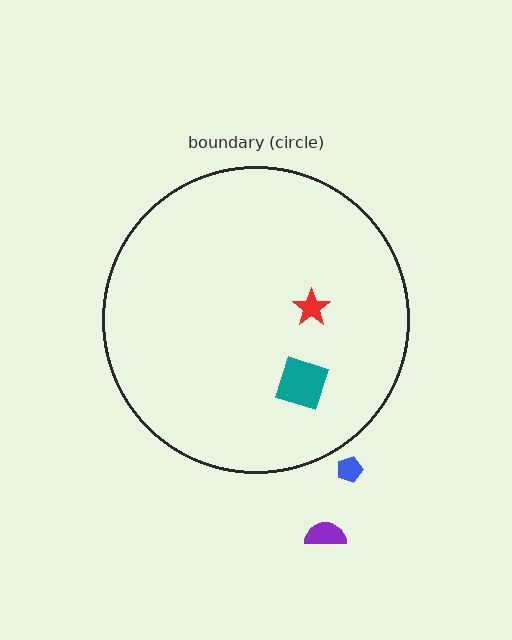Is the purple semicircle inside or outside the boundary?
Outside.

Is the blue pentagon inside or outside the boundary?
Outside.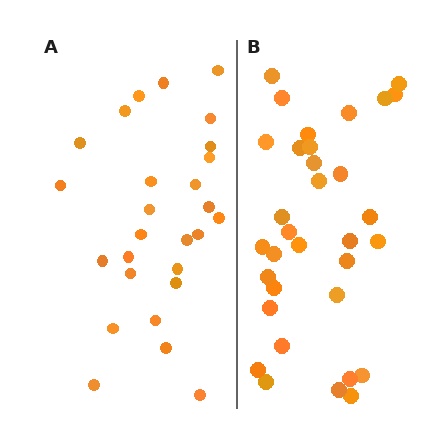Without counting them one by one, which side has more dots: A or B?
Region B (the right region) has more dots.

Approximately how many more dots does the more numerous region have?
Region B has about 6 more dots than region A.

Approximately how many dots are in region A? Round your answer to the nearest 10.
About 30 dots. (The exact count is 27, which rounds to 30.)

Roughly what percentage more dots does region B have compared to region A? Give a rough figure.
About 20% more.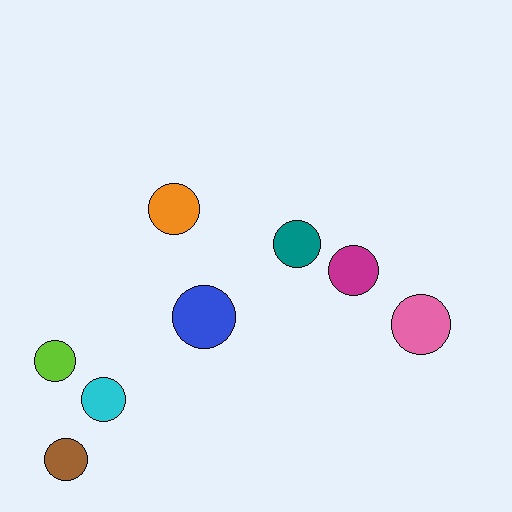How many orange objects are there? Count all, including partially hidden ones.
There is 1 orange object.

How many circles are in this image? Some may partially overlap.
There are 8 circles.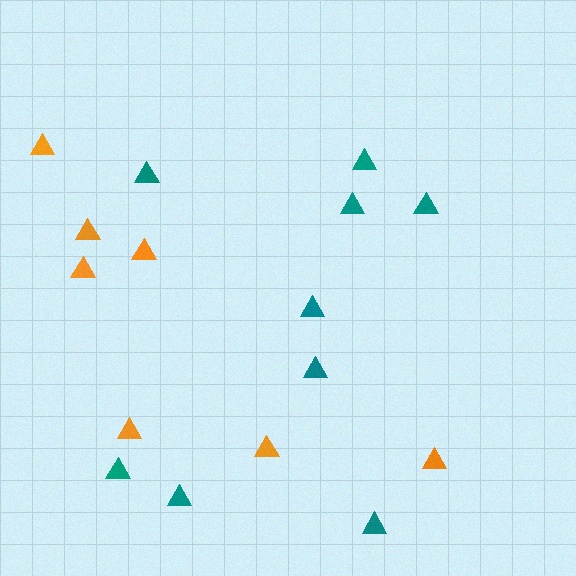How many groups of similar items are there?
There are 2 groups: one group of teal triangles (9) and one group of orange triangles (7).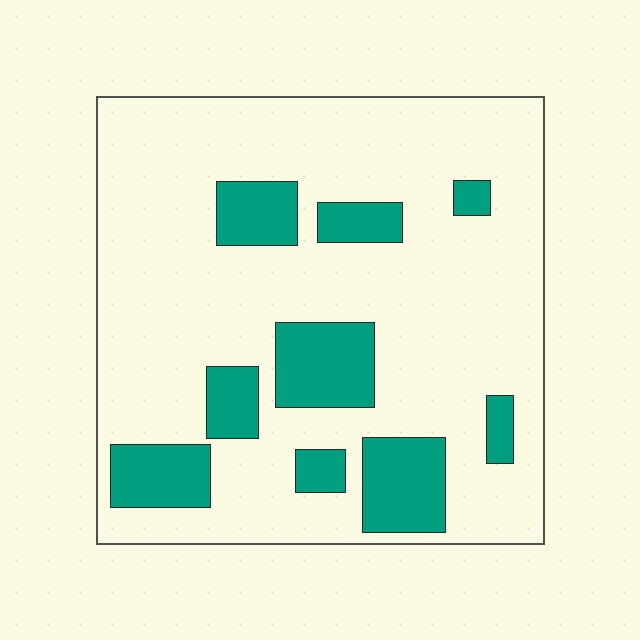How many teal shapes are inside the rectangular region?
9.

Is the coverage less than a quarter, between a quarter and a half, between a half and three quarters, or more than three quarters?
Less than a quarter.